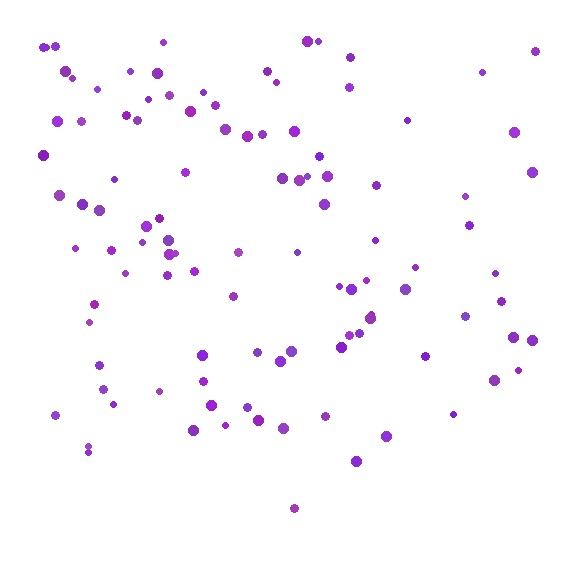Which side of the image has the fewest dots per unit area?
The bottom.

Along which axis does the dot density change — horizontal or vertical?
Vertical.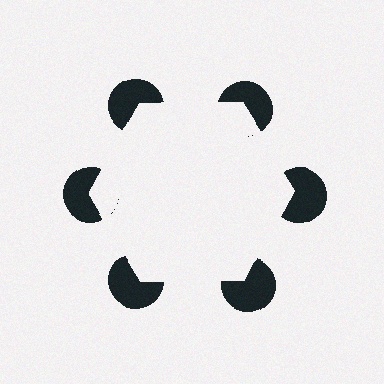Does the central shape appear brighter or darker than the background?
It typically appears slightly brighter than the background, even though no actual brightness change is drawn.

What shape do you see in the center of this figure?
An illusory hexagon — its edges are inferred from the aligned wedge cuts in the pac-man discs, not physically drawn.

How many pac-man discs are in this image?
There are 6 — one at each vertex of the illusory hexagon.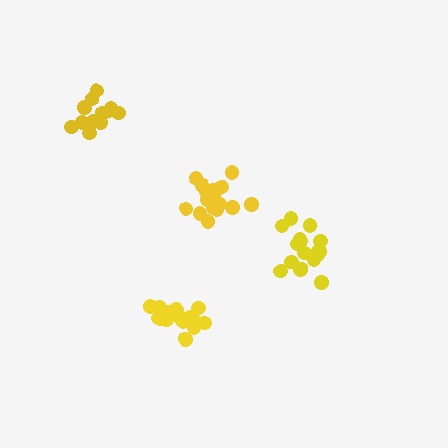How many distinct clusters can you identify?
There are 4 distinct clusters.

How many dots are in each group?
Group 1: 16 dots, Group 2: 16 dots, Group 3: 12 dots, Group 4: 16 dots (60 total).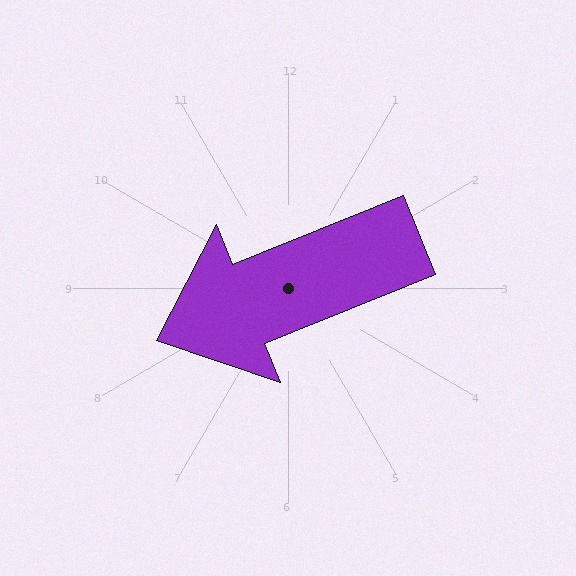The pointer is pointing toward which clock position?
Roughly 8 o'clock.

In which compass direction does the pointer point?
West.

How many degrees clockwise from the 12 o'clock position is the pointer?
Approximately 248 degrees.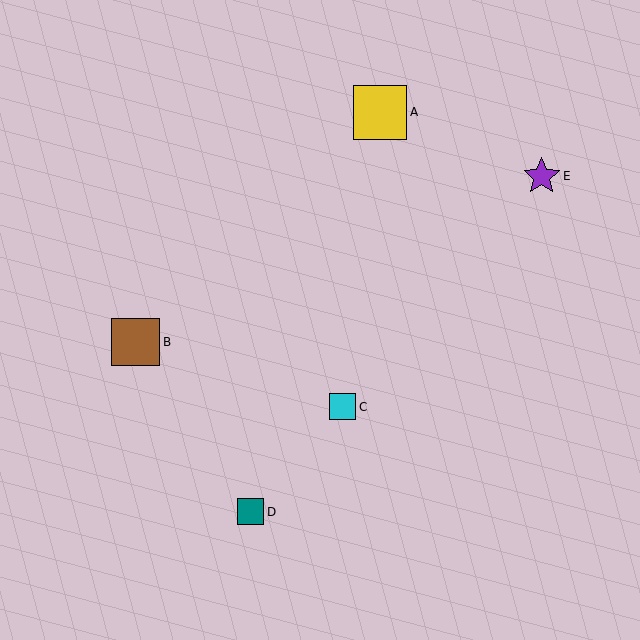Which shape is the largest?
The yellow square (labeled A) is the largest.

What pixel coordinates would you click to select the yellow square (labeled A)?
Click at (380, 112) to select the yellow square A.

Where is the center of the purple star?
The center of the purple star is at (542, 176).